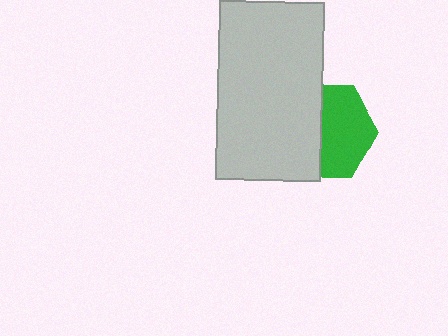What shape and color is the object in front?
The object in front is a light gray rectangle.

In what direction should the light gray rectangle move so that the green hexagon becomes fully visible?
The light gray rectangle should move left. That is the shortest direction to clear the overlap and leave the green hexagon fully visible.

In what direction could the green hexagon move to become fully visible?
The green hexagon could move right. That would shift it out from behind the light gray rectangle entirely.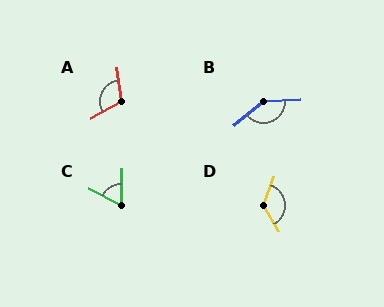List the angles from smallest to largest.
C (65°), A (112°), D (129°), B (144°).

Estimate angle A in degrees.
Approximately 112 degrees.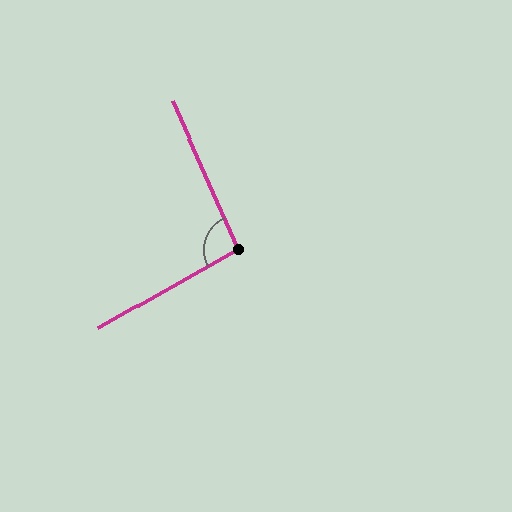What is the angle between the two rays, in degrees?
Approximately 95 degrees.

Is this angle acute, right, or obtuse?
It is obtuse.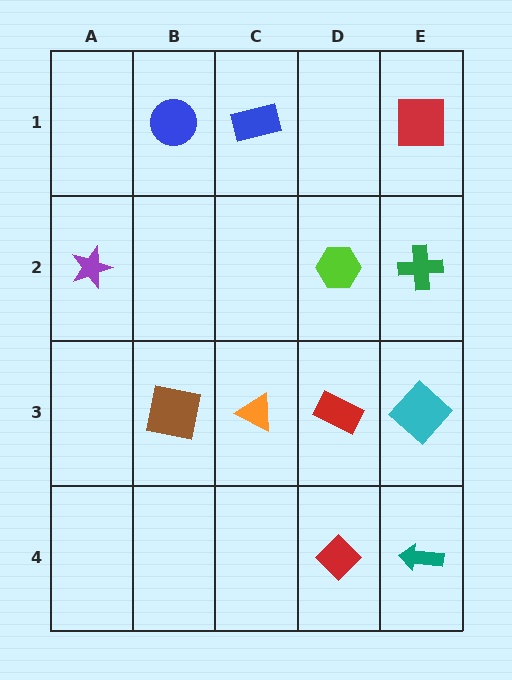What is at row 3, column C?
An orange triangle.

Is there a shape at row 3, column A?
No, that cell is empty.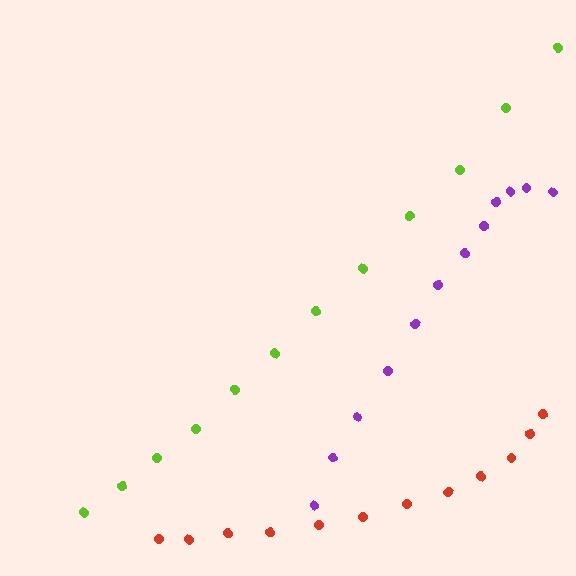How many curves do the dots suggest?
There are 3 distinct paths.